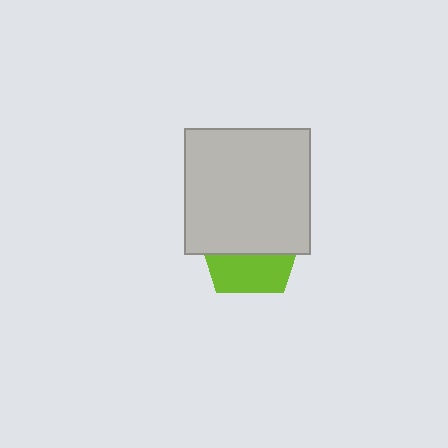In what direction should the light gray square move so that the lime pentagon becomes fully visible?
The light gray square should move up. That is the shortest direction to clear the overlap and leave the lime pentagon fully visible.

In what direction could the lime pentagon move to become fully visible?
The lime pentagon could move down. That would shift it out from behind the light gray square entirely.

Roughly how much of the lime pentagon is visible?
A small part of it is visible (roughly 38%).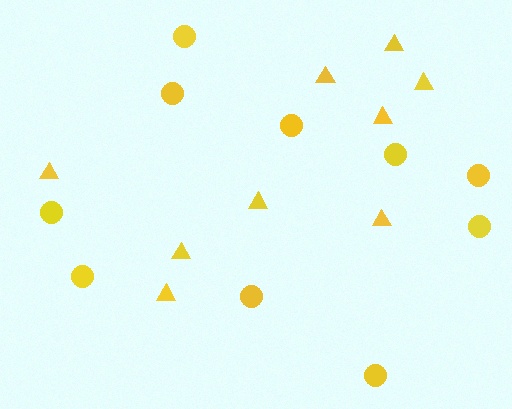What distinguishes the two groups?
There are 2 groups: one group of triangles (9) and one group of circles (10).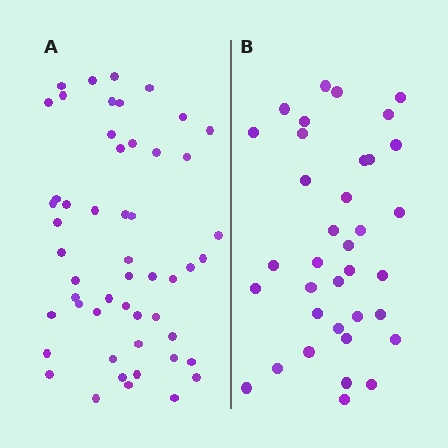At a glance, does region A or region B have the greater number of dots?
Region A (the left region) has more dots.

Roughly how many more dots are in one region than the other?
Region A has approximately 15 more dots than region B.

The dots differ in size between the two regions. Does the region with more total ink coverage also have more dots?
No. Region B has more total ink coverage because its dots are larger, but region A actually contains more individual dots. Total area can be misleading — the number of items is what matters here.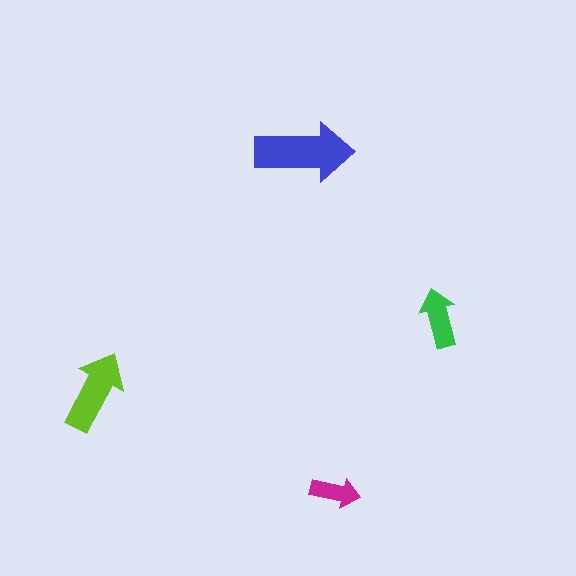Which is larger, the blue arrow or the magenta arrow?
The blue one.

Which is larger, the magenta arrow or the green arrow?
The green one.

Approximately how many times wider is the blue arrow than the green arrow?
About 1.5 times wider.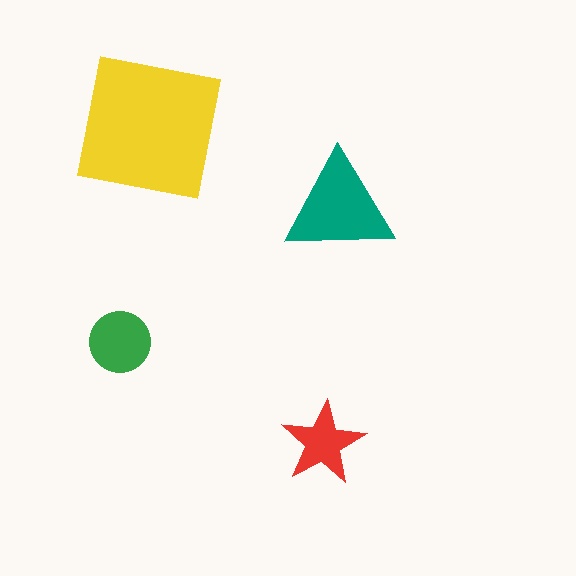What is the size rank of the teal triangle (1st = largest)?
2nd.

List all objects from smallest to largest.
The red star, the green circle, the teal triangle, the yellow square.